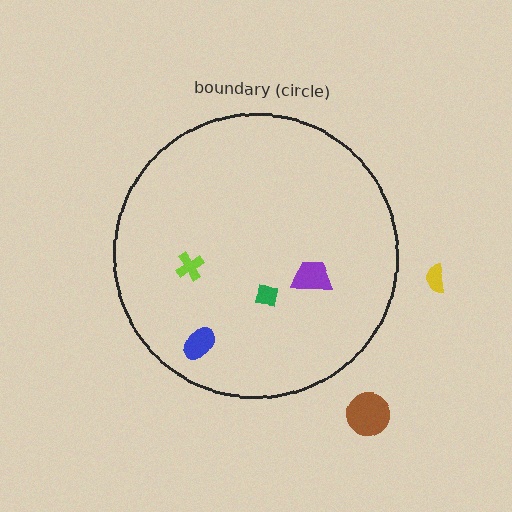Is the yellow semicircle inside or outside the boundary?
Outside.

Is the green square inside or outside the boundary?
Inside.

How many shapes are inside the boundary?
4 inside, 2 outside.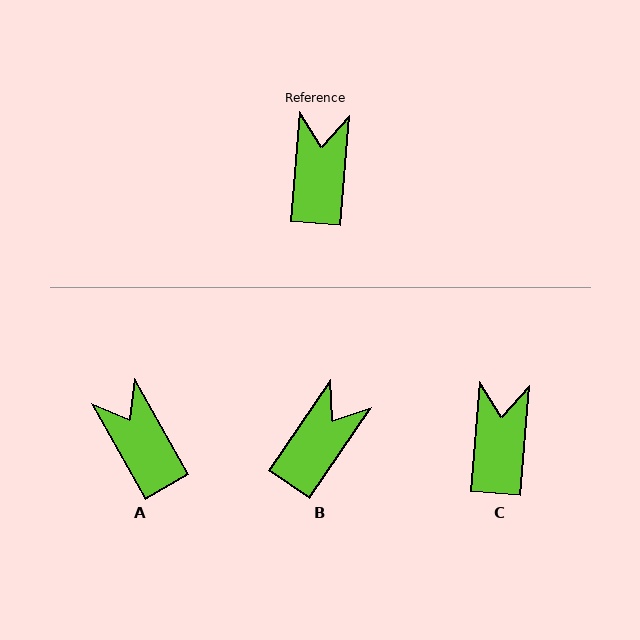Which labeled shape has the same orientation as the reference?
C.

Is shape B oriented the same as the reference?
No, it is off by about 30 degrees.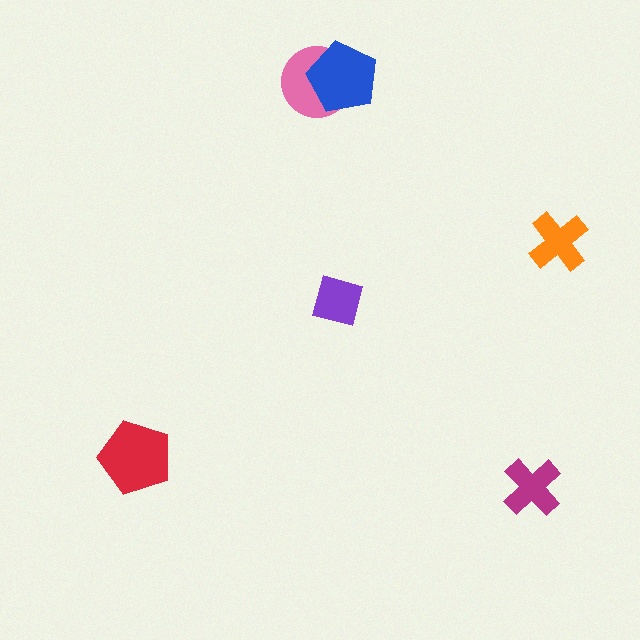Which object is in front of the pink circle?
The blue pentagon is in front of the pink circle.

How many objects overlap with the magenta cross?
0 objects overlap with the magenta cross.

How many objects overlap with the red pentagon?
0 objects overlap with the red pentagon.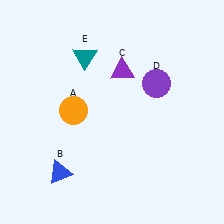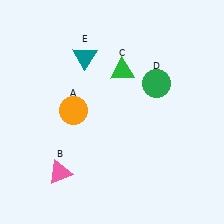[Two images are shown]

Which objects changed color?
B changed from blue to pink. C changed from purple to green. D changed from purple to green.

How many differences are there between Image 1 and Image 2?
There are 3 differences between the two images.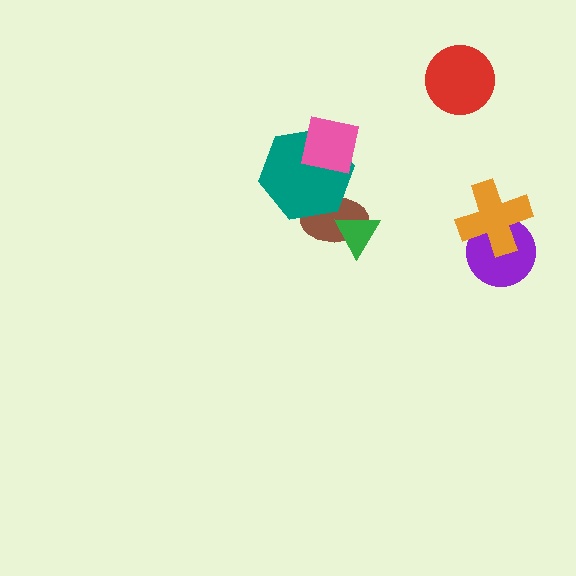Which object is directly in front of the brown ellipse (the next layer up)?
The green triangle is directly in front of the brown ellipse.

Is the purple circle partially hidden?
Yes, it is partially covered by another shape.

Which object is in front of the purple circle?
The orange cross is in front of the purple circle.